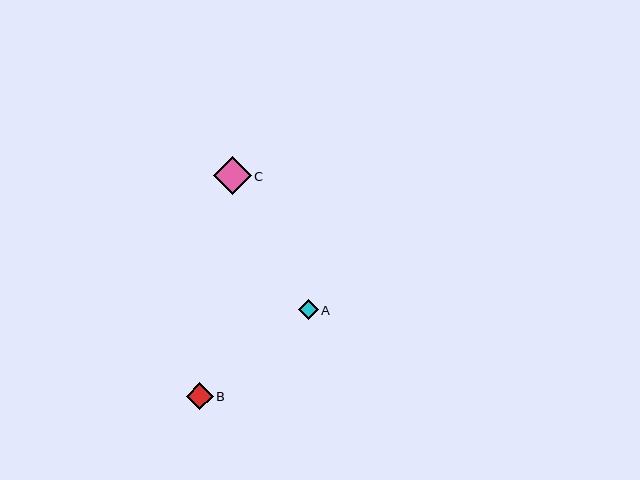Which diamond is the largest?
Diamond C is the largest with a size of approximately 37 pixels.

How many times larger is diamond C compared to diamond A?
Diamond C is approximately 1.9 times the size of diamond A.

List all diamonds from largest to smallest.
From largest to smallest: C, B, A.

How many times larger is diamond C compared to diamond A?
Diamond C is approximately 1.9 times the size of diamond A.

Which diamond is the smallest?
Diamond A is the smallest with a size of approximately 20 pixels.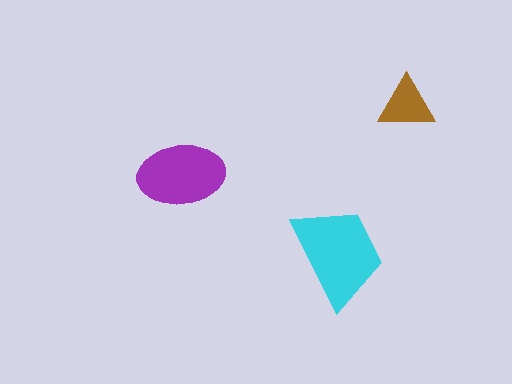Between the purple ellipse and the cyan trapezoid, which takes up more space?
The cyan trapezoid.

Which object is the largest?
The cyan trapezoid.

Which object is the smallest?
The brown triangle.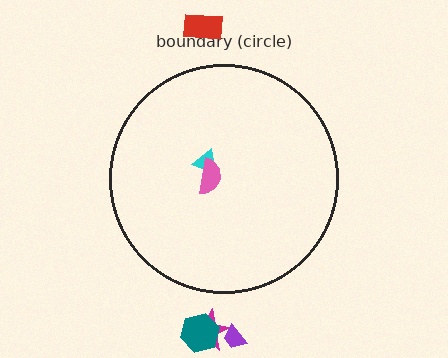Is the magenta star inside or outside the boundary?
Outside.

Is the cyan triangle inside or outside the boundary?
Inside.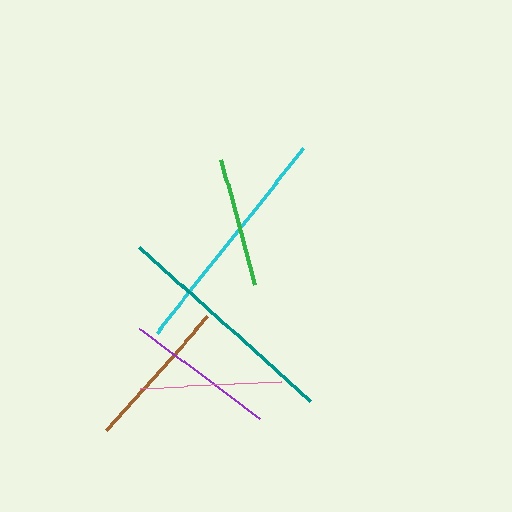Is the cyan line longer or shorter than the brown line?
The cyan line is longer than the brown line.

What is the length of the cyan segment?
The cyan segment is approximately 236 pixels long.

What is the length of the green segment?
The green segment is approximately 129 pixels long.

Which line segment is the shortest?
The green line is the shortest at approximately 129 pixels.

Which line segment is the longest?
The cyan line is the longest at approximately 236 pixels.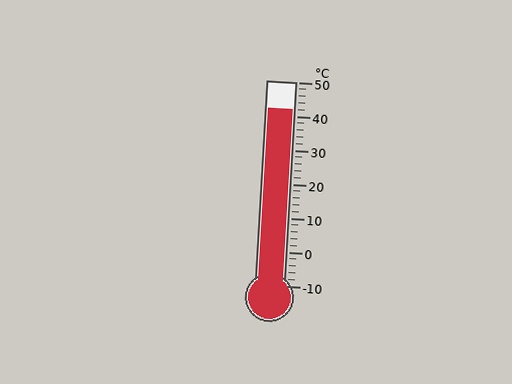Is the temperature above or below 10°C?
The temperature is above 10°C.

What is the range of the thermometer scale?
The thermometer scale ranges from -10°C to 50°C.